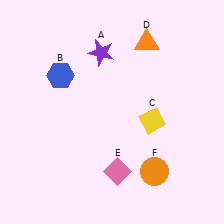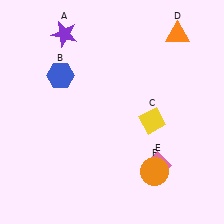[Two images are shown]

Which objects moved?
The objects that moved are: the purple star (A), the orange triangle (D), the pink diamond (E).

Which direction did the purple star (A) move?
The purple star (A) moved left.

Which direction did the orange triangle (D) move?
The orange triangle (D) moved right.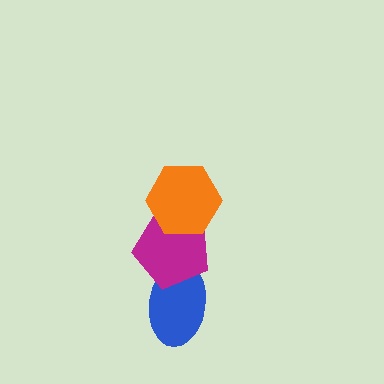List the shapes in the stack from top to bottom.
From top to bottom: the orange hexagon, the magenta pentagon, the blue ellipse.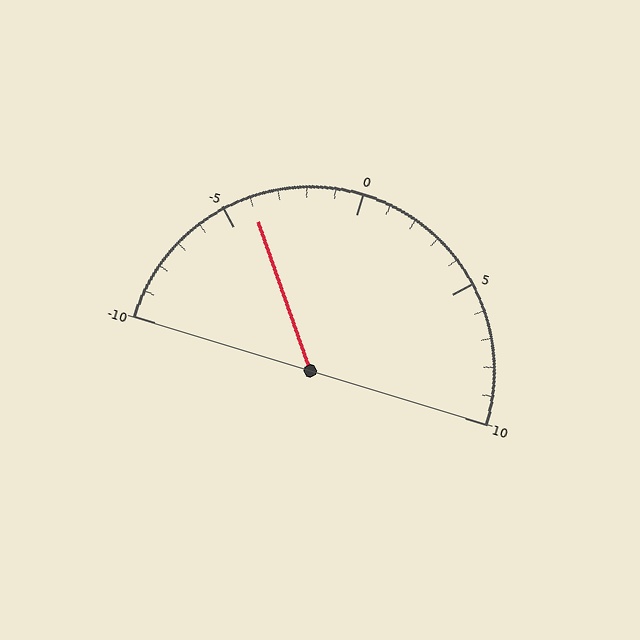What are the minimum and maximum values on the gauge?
The gauge ranges from -10 to 10.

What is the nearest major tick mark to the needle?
The nearest major tick mark is -5.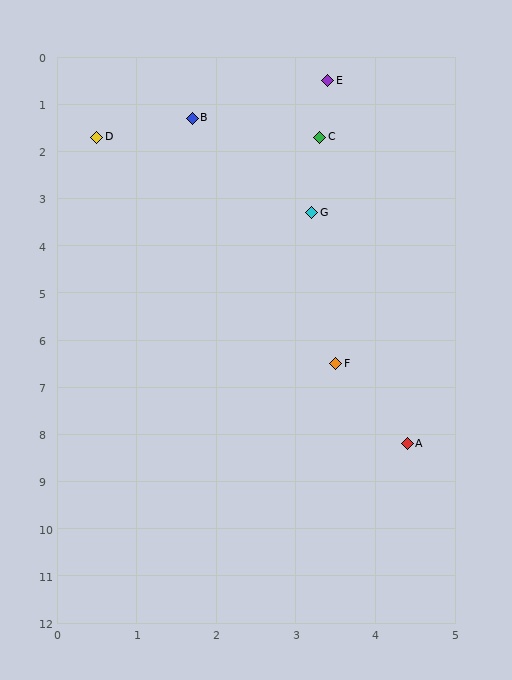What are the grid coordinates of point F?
Point F is at approximately (3.5, 6.5).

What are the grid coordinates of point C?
Point C is at approximately (3.3, 1.7).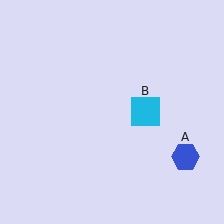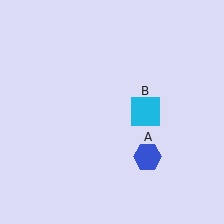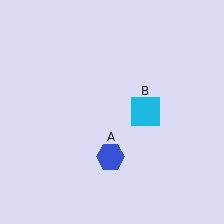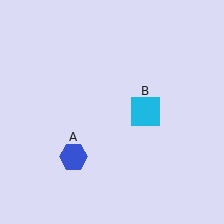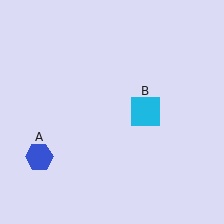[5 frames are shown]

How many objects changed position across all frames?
1 object changed position: blue hexagon (object A).